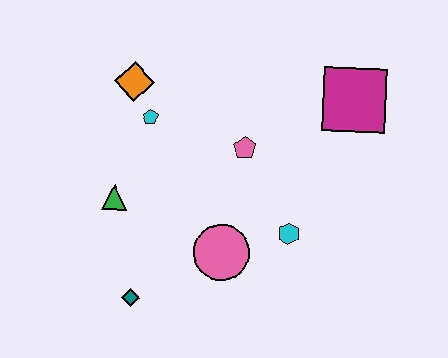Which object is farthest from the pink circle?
The magenta square is farthest from the pink circle.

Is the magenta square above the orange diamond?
No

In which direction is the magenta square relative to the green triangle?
The magenta square is to the right of the green triangle.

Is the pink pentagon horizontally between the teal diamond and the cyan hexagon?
Yes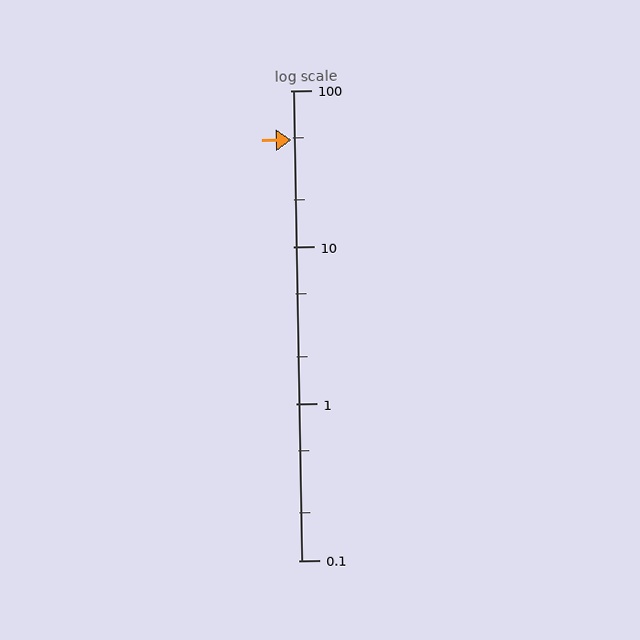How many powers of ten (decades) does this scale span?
The scale spans 3 decades, from 0.1 to 100.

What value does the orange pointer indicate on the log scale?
The pointer indicates approximately 48.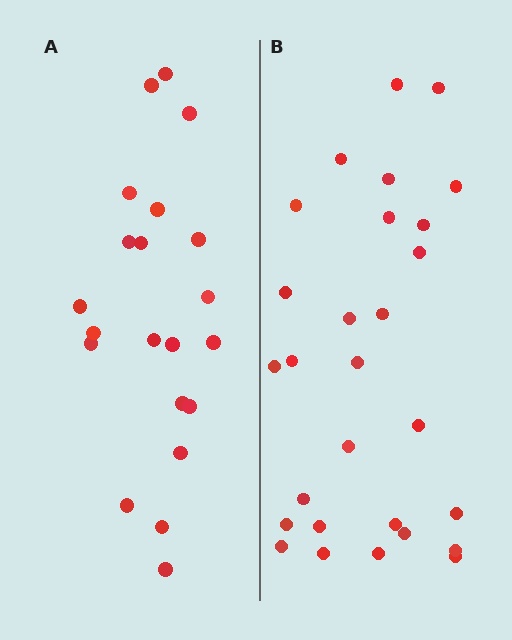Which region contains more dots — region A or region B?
Region B (the right region) has more dots.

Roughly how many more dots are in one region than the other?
Region B has roughly 8 or so more dots than region A.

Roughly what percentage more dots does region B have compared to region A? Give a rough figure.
About 35% more.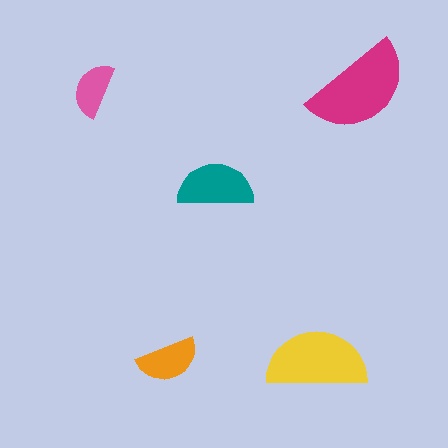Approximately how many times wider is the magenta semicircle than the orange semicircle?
About 1.5 times wider.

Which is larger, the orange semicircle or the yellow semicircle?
The yellow one.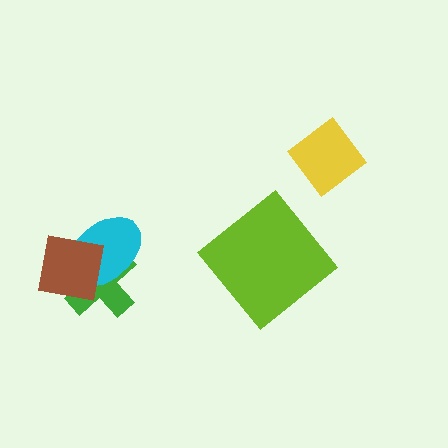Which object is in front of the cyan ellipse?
The brown square is in front of the cyan ellipse.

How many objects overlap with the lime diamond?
0 objects overlap with the lime diamond.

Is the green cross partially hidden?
Yes, it is partially covered by another shape.